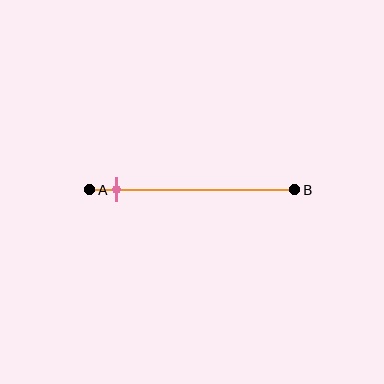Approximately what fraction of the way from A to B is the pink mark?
The pink mark is approximately 15% of the way from A to B.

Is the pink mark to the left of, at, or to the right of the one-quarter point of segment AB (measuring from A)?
The pink mark is to the left of the one-quarter point of segment AB.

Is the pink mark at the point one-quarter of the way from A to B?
No, the mark is at about 15% from A, not at the 25% one-quarter point.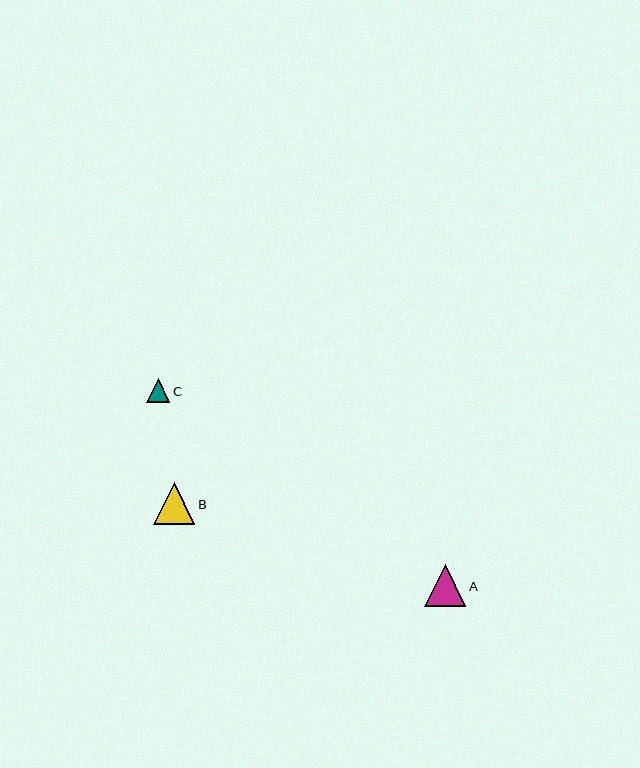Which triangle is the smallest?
Triangle C is the smallest with a size of approximately 24 pixels.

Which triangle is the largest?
Triangle A is the largest with a size of approximately 42 pixels.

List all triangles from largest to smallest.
From largest to smallest: A, B, C.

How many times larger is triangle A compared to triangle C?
Triangle A is approximately 1.7 times the size of triangle C.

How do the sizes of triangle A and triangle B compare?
Triangle A and triangle B are approximately the same size.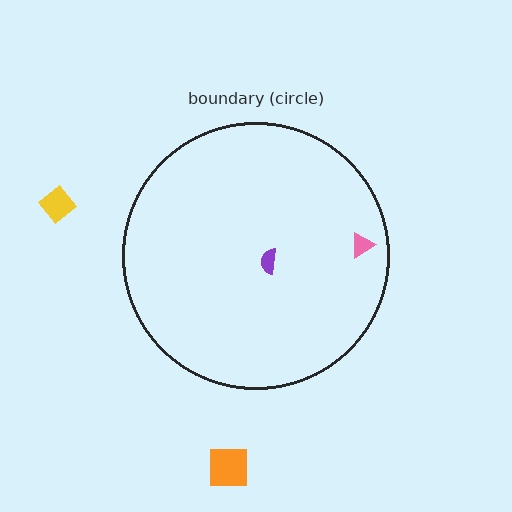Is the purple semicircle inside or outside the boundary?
Inside.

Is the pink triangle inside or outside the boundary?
Inside.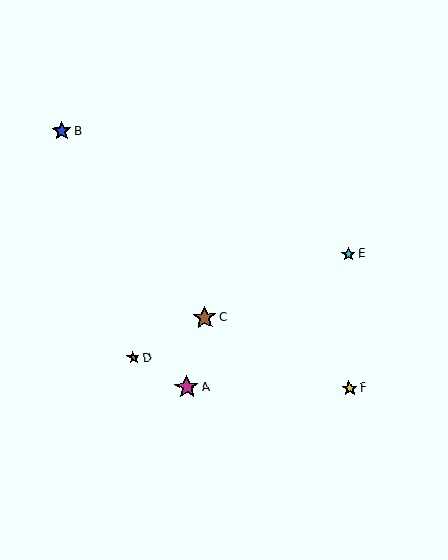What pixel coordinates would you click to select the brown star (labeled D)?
Click at (133, 358) to select the brown star D.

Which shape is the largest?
The magenta star (labeled A) is the largest.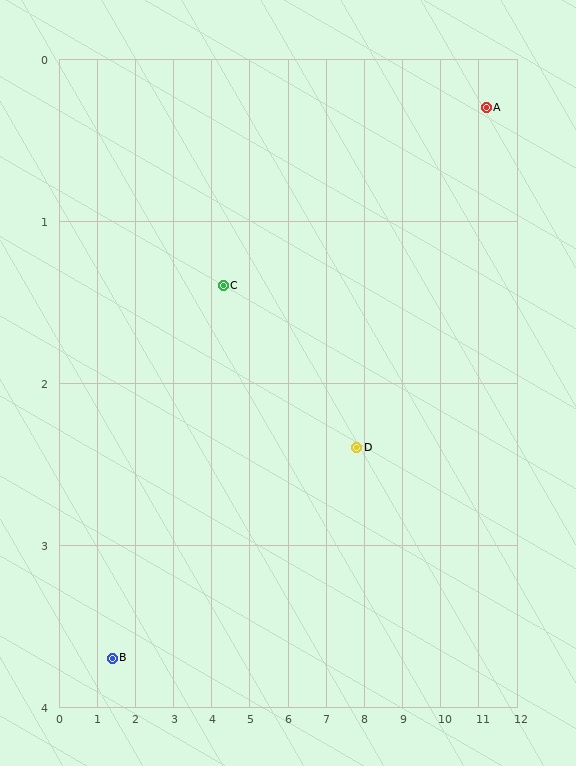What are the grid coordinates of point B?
Point B is at approximately (1.4, 3.7).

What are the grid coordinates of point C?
Point C is at approximately (4.3, 1.4).